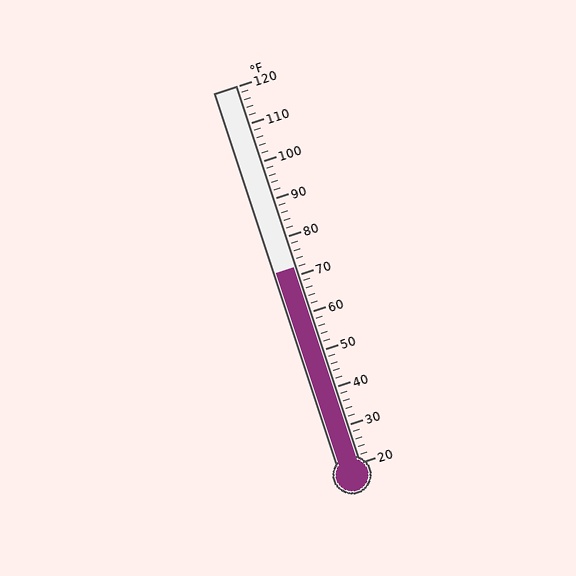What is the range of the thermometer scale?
The thermometer scale ranges from 20°F to 120°F.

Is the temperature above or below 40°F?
The temperature is above 40°F.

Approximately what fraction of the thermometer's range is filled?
The thermometer is filled to approximately 50% of its range.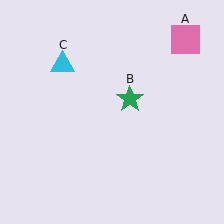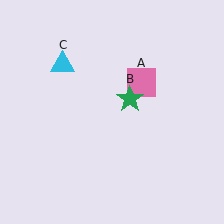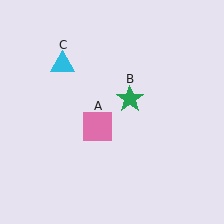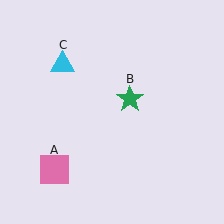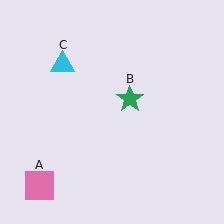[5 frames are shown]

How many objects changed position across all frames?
1 object changed position: pink square (object A).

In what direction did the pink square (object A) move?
The pink square (object A) moved down and to the left.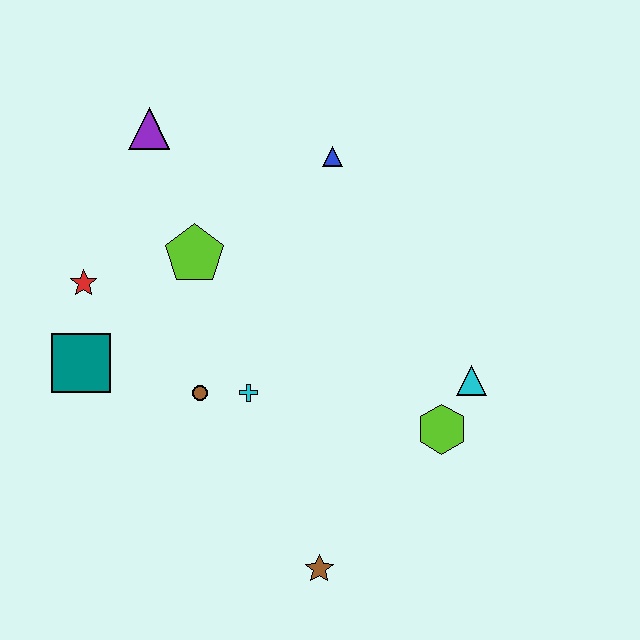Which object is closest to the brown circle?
The cyan cross is closest to the brown circle.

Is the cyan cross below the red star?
Yes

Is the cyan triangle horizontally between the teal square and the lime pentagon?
No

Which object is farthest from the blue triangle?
The brown star is farthest from the blue triangle.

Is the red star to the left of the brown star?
Yes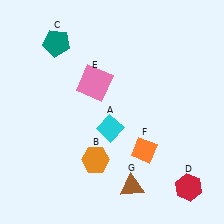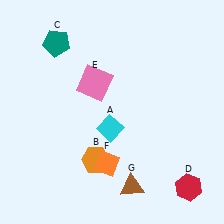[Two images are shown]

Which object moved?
The orange diamond (F) moved left.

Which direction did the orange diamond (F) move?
The orange diamond (F) moved left.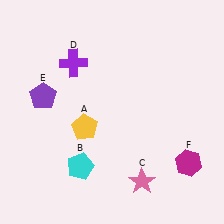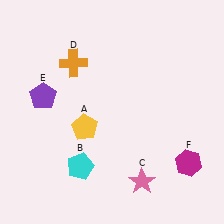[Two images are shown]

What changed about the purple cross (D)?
In Image 1, D is purple. In Image 2, it changed to orange.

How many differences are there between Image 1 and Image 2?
There is 1 difference between the two images.